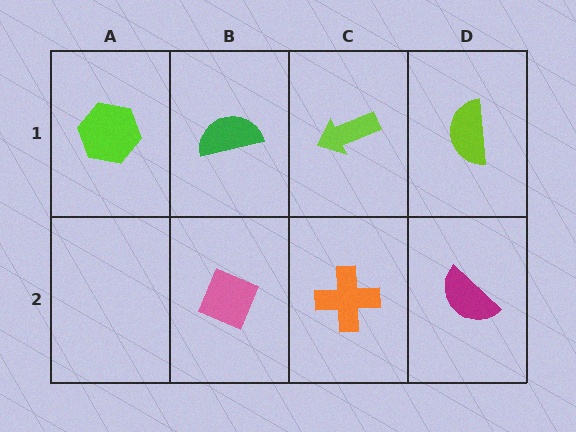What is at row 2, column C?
An orange cross.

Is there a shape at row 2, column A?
No, that cell is empty.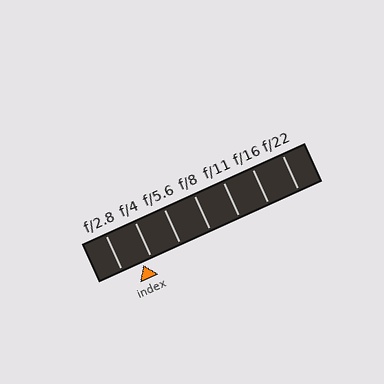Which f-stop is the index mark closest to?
The index mark is closest to f/4.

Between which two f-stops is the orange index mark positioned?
The index mark is between f/2.8 and f/4.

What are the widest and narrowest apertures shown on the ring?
The widest aperture shown is f/2.8 and the narrowest is f/22.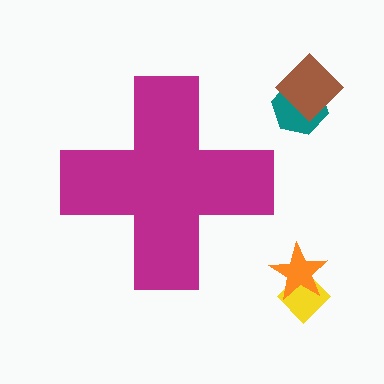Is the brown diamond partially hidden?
No, the brown diamond is fully visible.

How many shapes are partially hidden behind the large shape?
0 shapes are partially hidden.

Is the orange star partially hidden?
No, the orange star is fully visible.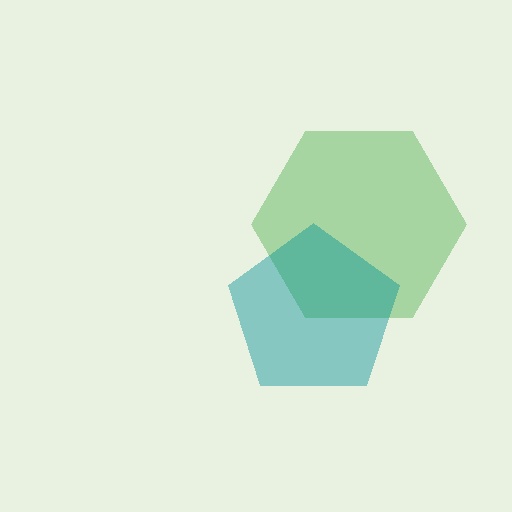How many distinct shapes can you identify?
There are 2 distinct shapes: a green hexagon, a teal pentagon.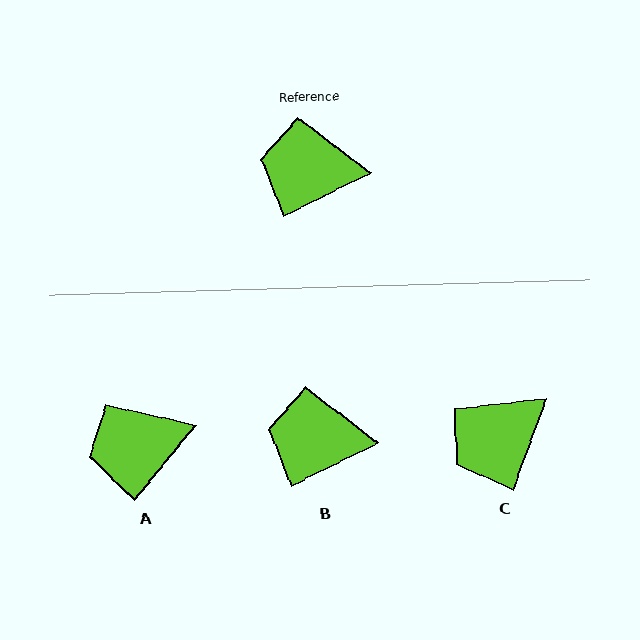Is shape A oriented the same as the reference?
No, it is off by about 24 degrees.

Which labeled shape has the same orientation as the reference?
B.